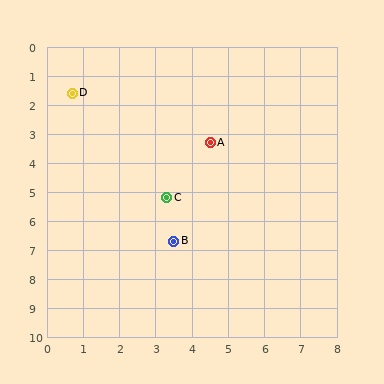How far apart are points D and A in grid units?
Points D and A are about 4.2 grid units apart.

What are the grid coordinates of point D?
Point D is at approximately (0.7, 1.6).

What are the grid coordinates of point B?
Point B is at approximately (3.5, 6.7).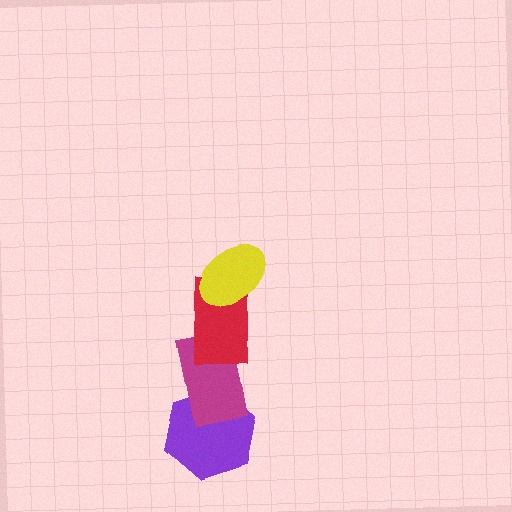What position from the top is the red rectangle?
The red rectangle is 2nd from the top.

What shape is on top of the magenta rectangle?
The red rectangle is on top of the magenta rectangle.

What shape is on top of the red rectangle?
The yellow ellipse is on top of the red rectangle.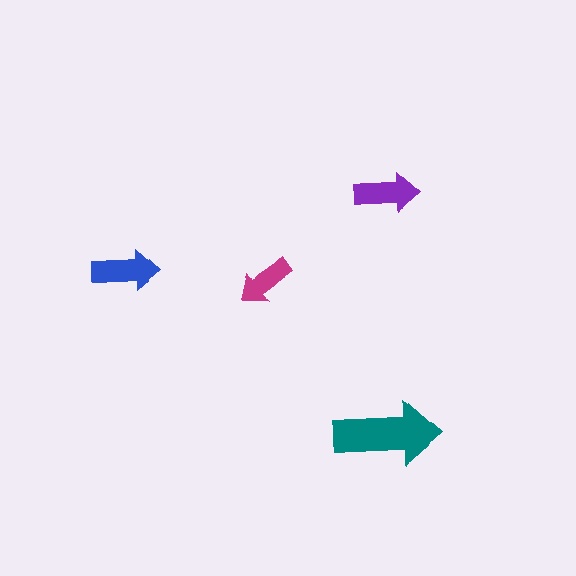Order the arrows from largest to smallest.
the teal one, the blue one, the purple one, the magenta one.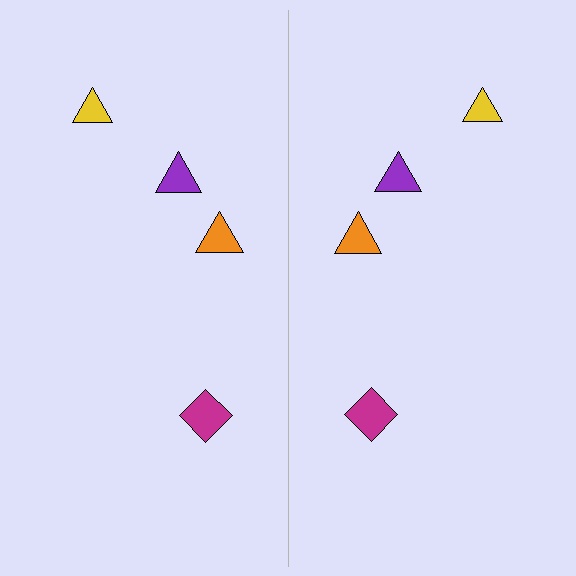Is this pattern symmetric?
Yes, this pattern has bilateral (reflection) symmetry.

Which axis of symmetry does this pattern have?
The pattern has a vertical axis of symmetry running through the center of the image.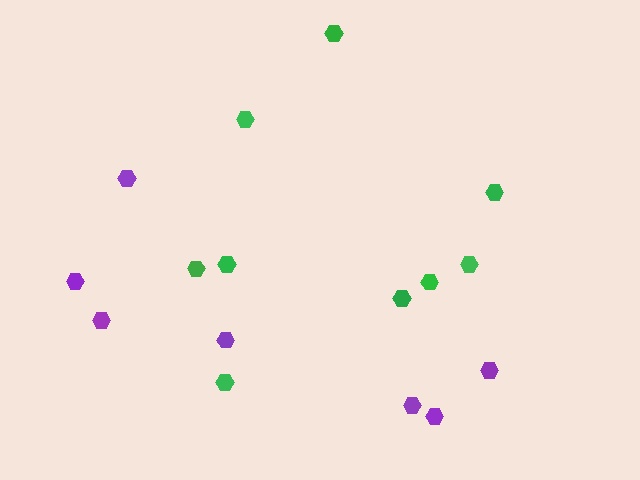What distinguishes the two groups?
There are 2 groups: one group of purple hexagons (7) and one group of green hexagons (9).